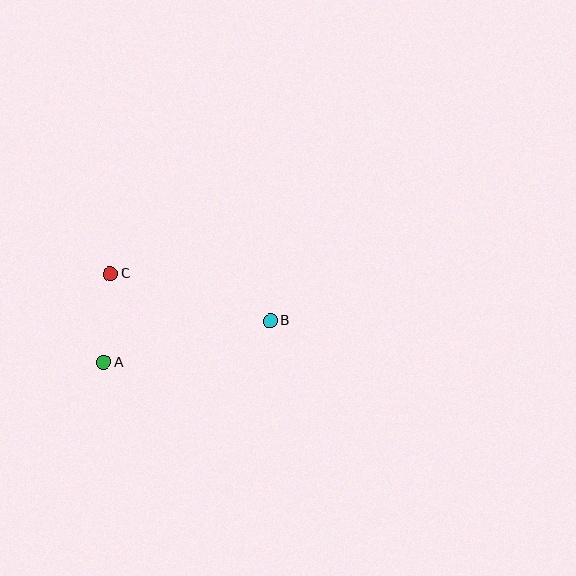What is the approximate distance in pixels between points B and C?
The distance between B and C is approximately 166 pixels.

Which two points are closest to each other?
Points A and C are closest to each other.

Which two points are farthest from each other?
Points A and B are farthest from each other.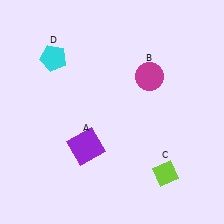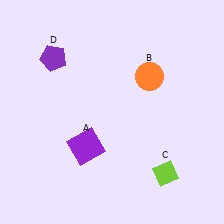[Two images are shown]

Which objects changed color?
B changed from magenta to orange. D changed from cyan to purple.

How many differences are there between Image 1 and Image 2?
There are 2 differences between the two images.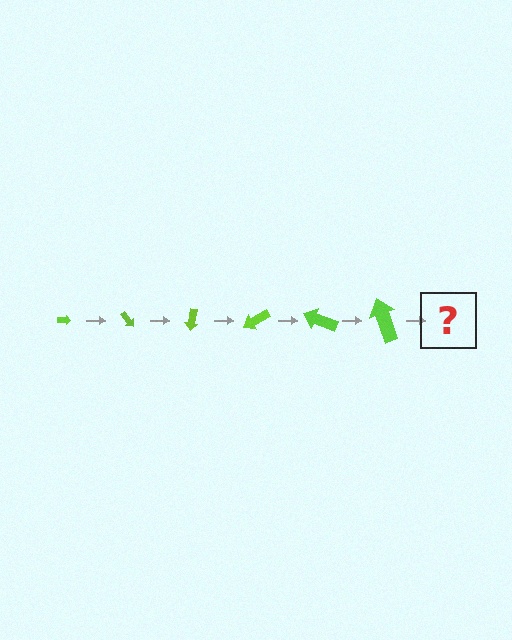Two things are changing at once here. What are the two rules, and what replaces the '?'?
The two rules are that the arrow grows larger each step and it rotates 50 degrees each step. The '?' should be an arrow, larger than the previous one and rotated 300 degrees from the start.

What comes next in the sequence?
The next element should be an arrow, larger than the previous one and rotated 300 degrees from the start.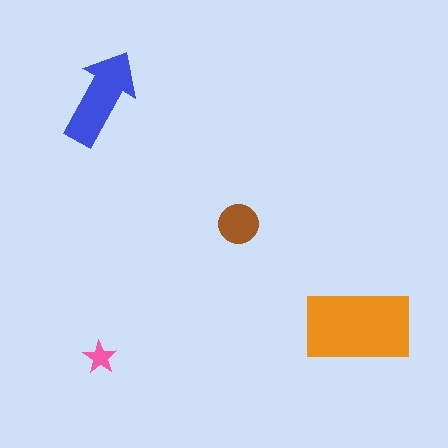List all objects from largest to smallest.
The orange rectangle, the blue arrow, the brown circle, the pink star.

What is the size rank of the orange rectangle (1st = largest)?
1st.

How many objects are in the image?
There are 4 objects in the image.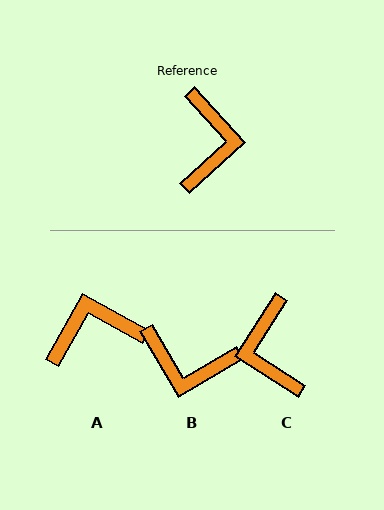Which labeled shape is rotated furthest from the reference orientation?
C, about 165 degrees away.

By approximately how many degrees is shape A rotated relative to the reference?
Approximately 109 degrees counter-clockwise.